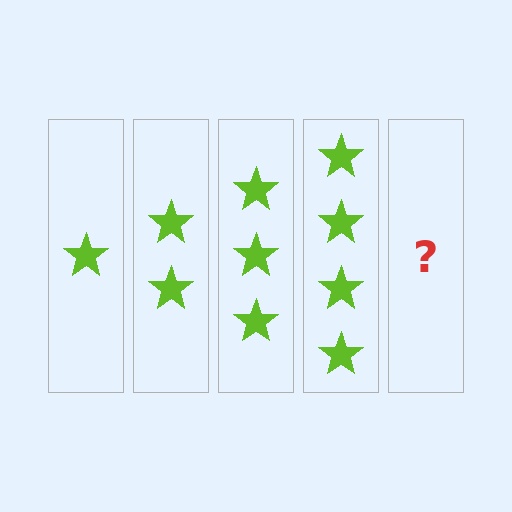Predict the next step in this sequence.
The next step is 5 stars.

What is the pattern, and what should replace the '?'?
The pattern is that each step adds one more star. The '?' should be 5 stars.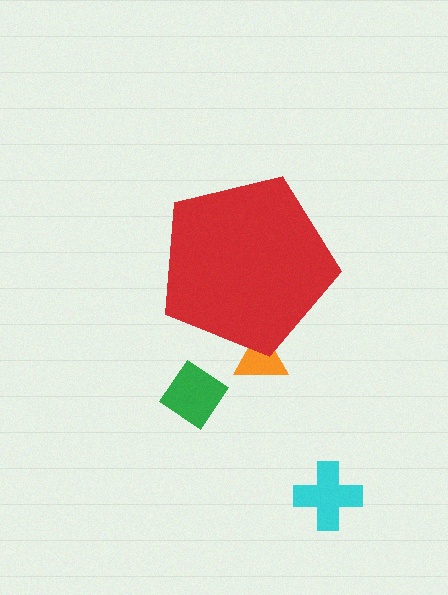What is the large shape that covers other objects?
A red pentagon.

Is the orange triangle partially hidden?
Yes, the orange triangle is partially hidden behind the red pentagon.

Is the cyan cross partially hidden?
No, the cyan cross is fully visible.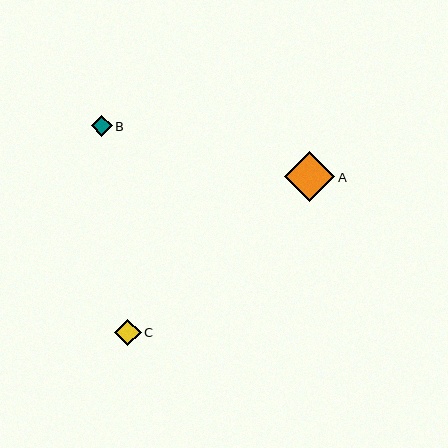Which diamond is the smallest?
Diamond B is the smallest with a size of approximately 21 pixels.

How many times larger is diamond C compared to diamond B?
Diamond C is approximately 1.3 times the size of diamond B.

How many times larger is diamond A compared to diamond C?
Diamond A is approximately 1.9 times the size of diamond C.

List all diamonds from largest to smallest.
From largest to smallest: A, C, B.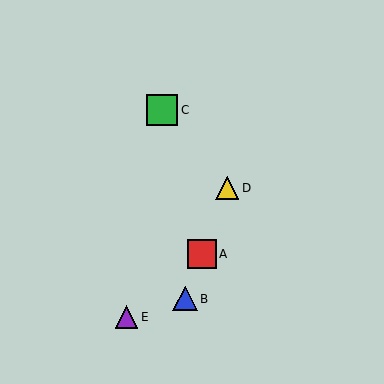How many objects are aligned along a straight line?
3 objects (A, B, D) are aligned along a straight line.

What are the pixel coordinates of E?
Object E is at (126, 317).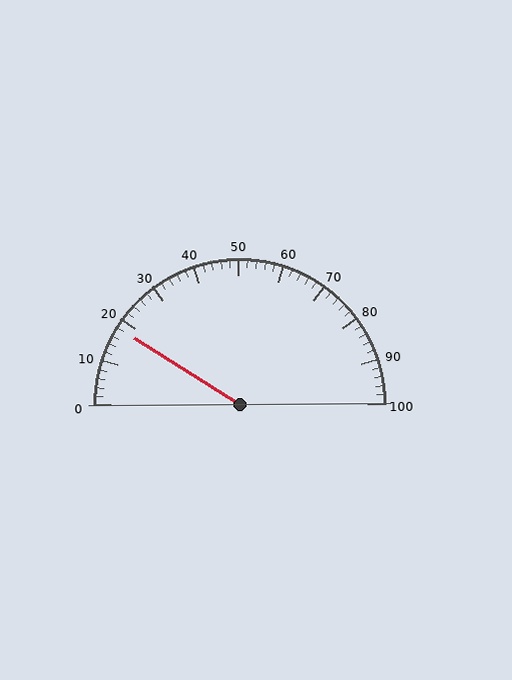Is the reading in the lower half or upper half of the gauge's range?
The reading is in the lower half of the range (0 to 100).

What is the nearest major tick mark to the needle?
The nearest major tick mark is 20.